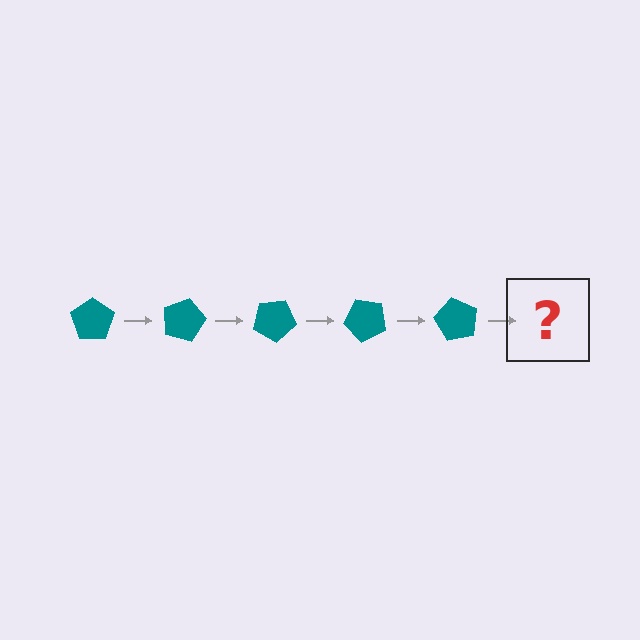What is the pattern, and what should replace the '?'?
The pattern is that the pentagon rotates 15 degrees each step. The '?' should be a teal pentagon rotated 75 degrees.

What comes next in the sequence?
The next element should be a teal pentagon rotated 75 degrees.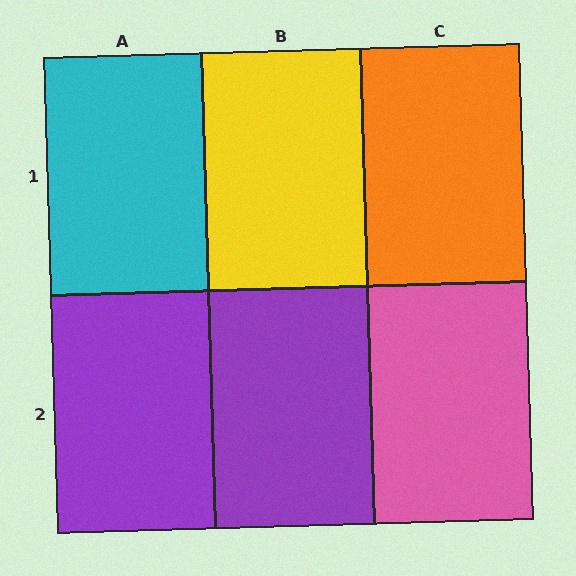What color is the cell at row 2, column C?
Pink.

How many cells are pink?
1 cell is pink.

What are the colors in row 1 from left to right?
Cyan, yellow, orange.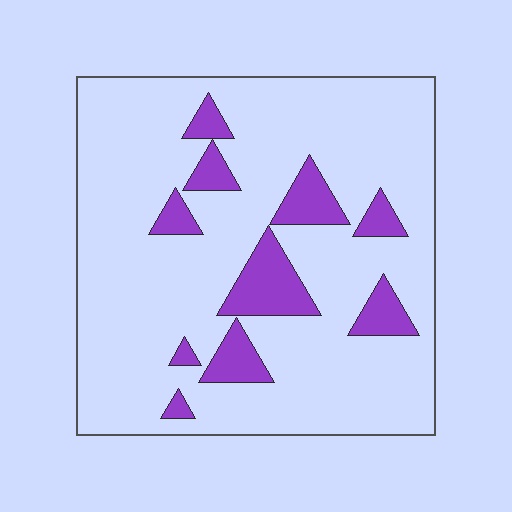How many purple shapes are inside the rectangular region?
10.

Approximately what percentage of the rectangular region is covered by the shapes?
Approximately 15%.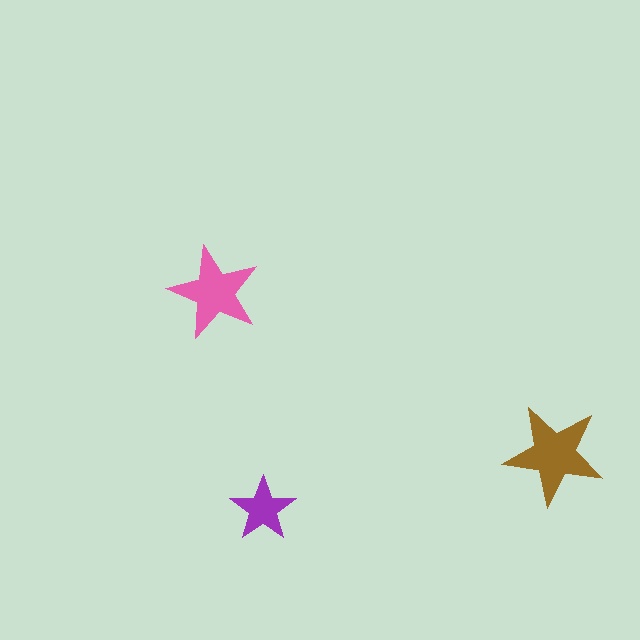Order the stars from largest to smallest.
the brown one, the pink one, the purple one.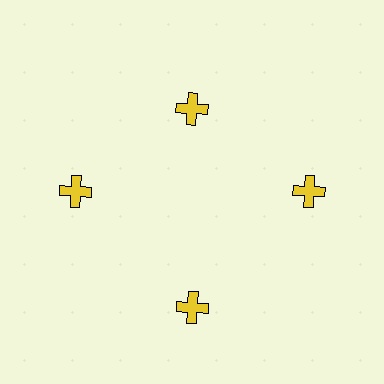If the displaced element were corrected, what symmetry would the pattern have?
It would have 4-fold rotational symmetry — the pattern would map onto itself every 90 degrees.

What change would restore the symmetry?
The symmetry would be restored by moving it outward, back onto the ring so that all 4 crosses sit at equal angles and equal distance from the center.